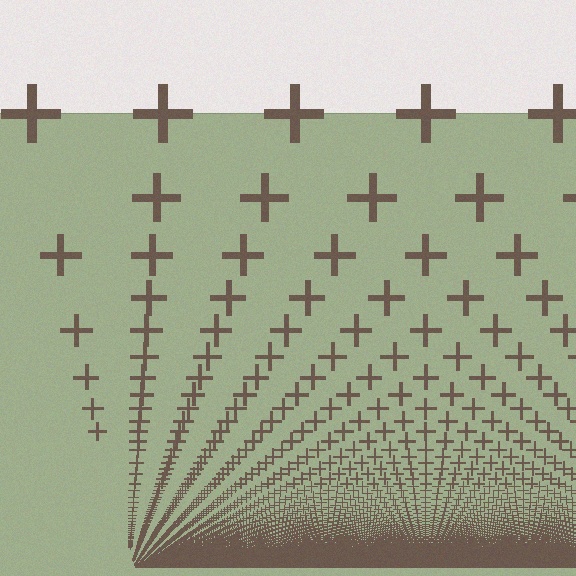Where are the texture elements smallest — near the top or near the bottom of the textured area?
Near the bottom.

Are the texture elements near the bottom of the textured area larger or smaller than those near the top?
Smaller. The gradient is inverted — elements near the bottom are smaller and denser.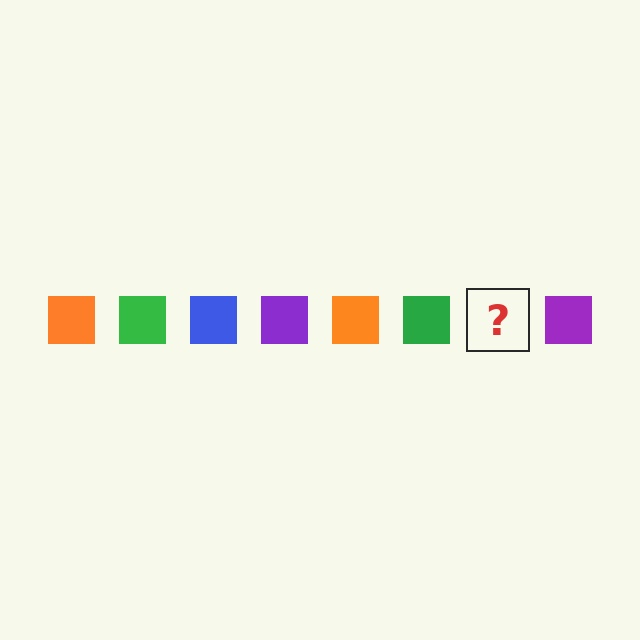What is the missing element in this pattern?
The missing element is a blue square.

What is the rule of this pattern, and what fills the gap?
The rule is that the pattern cycles through orange, green, blue, purple squares. The gap should be filled with a blue square.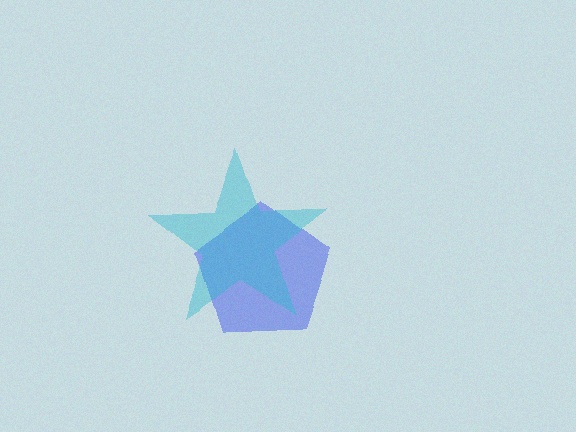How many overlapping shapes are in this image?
There are 2 overlapping shapes in the image.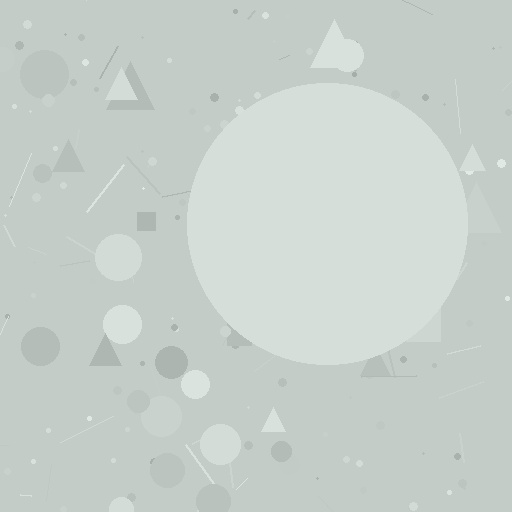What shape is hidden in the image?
A circle is hidden in the image.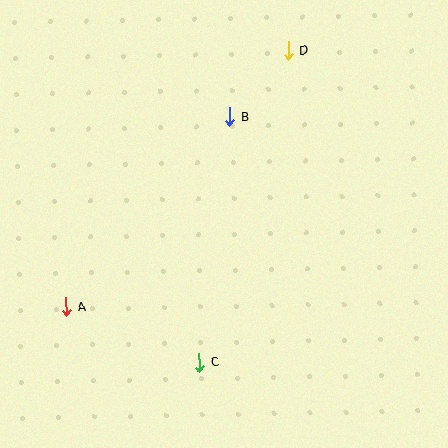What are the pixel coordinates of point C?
Point C is at (199, 363).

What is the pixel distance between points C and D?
The distance between C and D is 325 pixels.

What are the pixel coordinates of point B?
Point B is at (230, 117).